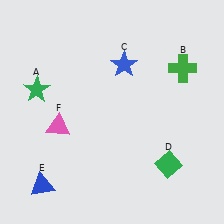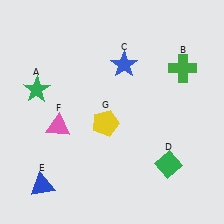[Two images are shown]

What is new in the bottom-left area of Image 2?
A yellow pentagon (G) was added in the bottom-left area of Image 2.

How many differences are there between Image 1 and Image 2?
There is 1 difference between the two images.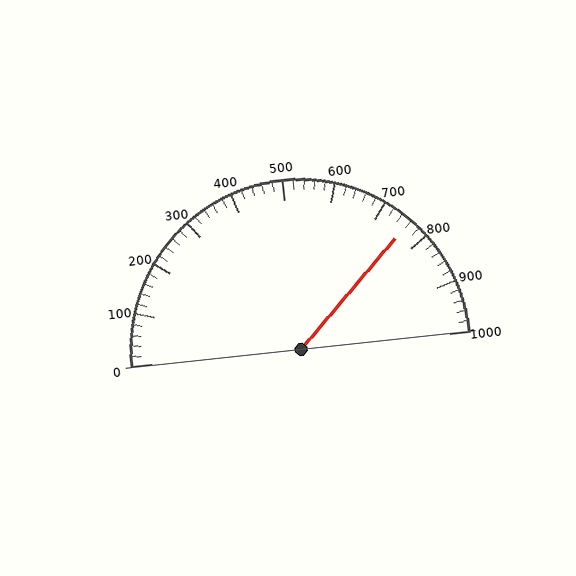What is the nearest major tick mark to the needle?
The nearest major tick mark is 800.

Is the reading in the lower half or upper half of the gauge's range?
The reading is in the upper half of the range (0 to 1000).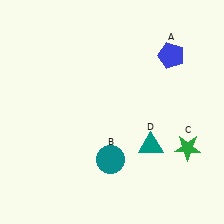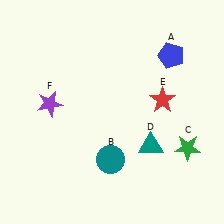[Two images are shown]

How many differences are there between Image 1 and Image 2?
There are 2 differences between the two images.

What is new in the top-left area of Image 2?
A purple star (F) was added in the top-left area of Image 2.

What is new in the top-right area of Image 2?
A red star (E) was added in the top-right area of Image 2.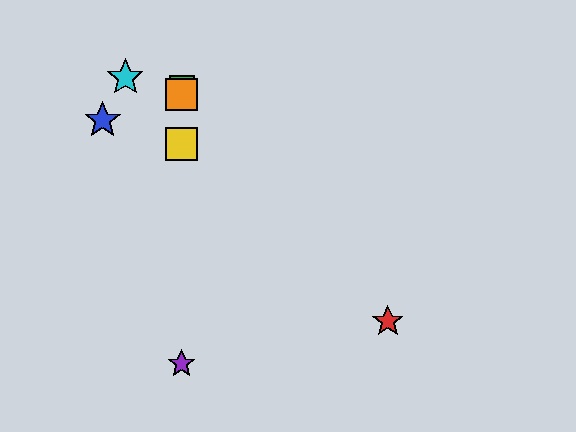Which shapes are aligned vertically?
The green square, the yellow square, the purple star, the orange square are aligned vertically.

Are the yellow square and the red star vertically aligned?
No, the yellow square is at x≈182 and the red star is at x≈388.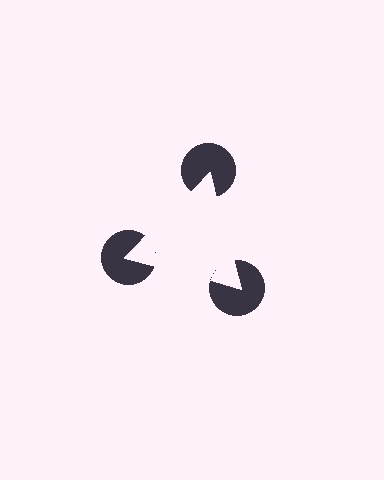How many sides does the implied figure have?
3 sides.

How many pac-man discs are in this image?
There are 3 — one at each vertex of the illusory triangle.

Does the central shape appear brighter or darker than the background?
It typically appears slightly brighter than the background, even though no actual brightness change is drawn.